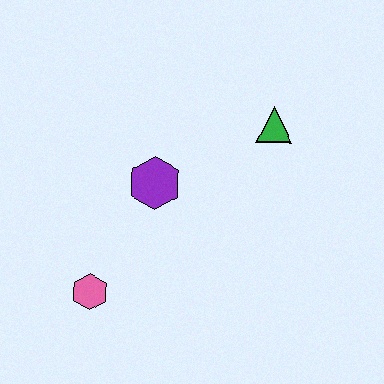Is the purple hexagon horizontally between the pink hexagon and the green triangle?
Yes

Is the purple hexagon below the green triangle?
Yes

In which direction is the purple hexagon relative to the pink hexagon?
The purple hexagon is above the pink hexagon.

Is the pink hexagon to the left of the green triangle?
Yes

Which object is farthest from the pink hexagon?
The green triangle is farthest from the pink hexagon.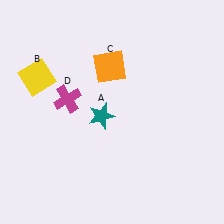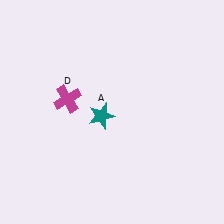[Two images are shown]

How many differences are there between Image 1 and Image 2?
There are 2 differences between the two images.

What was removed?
The orange square (C), the yellow square (B) were removed in Image 2.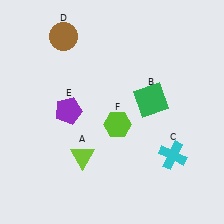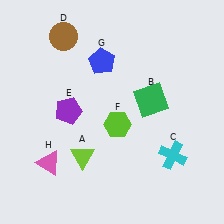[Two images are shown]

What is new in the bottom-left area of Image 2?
A pink triangle (H) was added in the bottom-left area of Image 2.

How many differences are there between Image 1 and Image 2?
There are 2 differences between the two images.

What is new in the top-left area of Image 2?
A blue pentagon (G) was added in the top-left area of Image 2.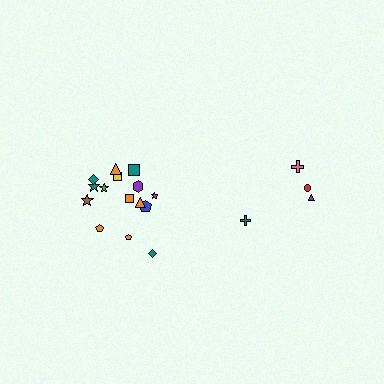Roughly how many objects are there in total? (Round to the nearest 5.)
Roughly 20 objects in total.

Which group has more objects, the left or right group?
The left group.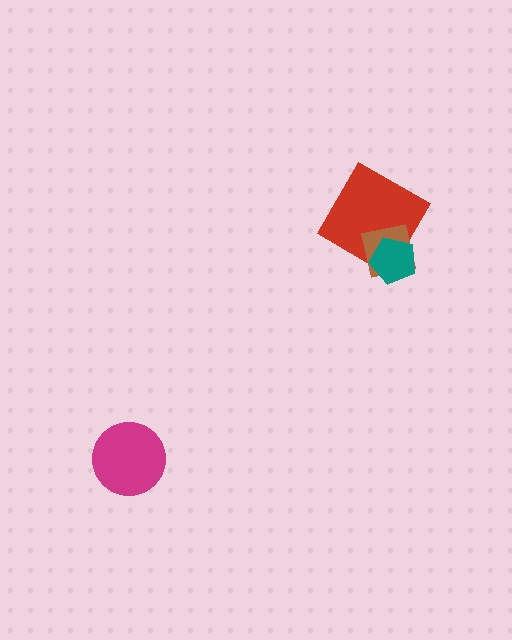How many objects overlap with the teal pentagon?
2 objects overlap with the teal pentagon.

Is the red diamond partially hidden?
Yes, it is partially covered by another shape.